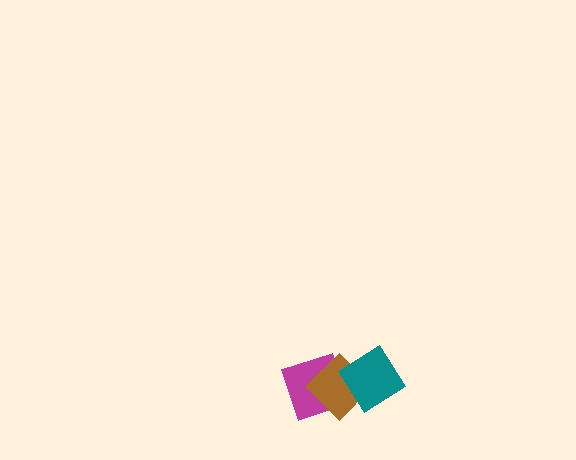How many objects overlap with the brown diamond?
2 objects overlap with the brown diamond.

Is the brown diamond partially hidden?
Yes, it is partially covered by another shape.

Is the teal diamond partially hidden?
No, no other shape covers it.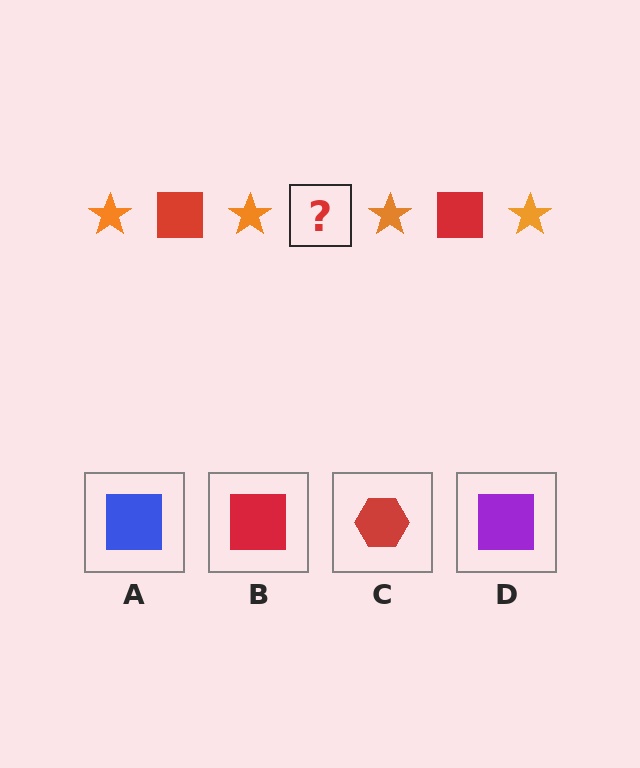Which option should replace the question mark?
Option B.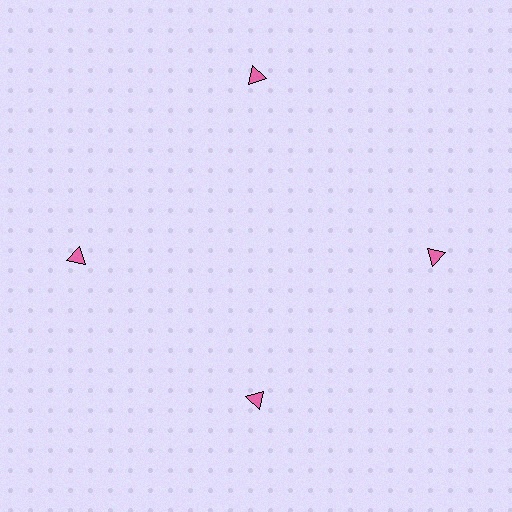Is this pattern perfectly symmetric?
No. The 4 pink triangles are arranged in a ring, but one element near the 6 o'clock position is pulled inward toward the center, breaking the 4-fold rotational symmetry.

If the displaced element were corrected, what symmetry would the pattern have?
It would have 4-fold rotational symmetry — the pattern would map onto itself every 90 degrees.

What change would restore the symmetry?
The symmetry would be restored by moving it outward, back onto the ring so that all 4 triangles sit at equal angles and equal distance from the center.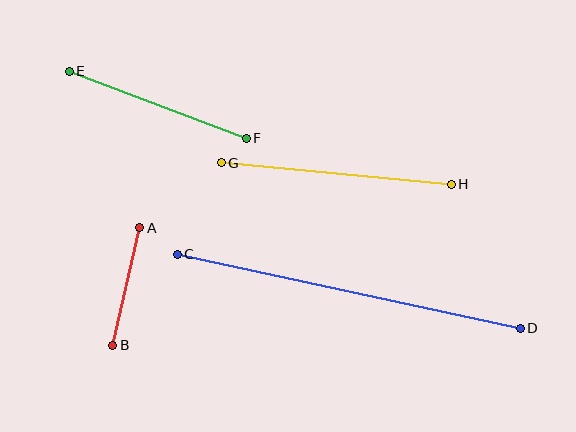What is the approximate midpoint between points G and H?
The midpoint is at approximately (336, 174) pixels.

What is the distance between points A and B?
The distance is approximately 120 pixels.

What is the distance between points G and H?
The distance is approximately 231 pixels.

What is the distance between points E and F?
The distance is approximately 190 pixels.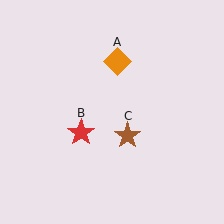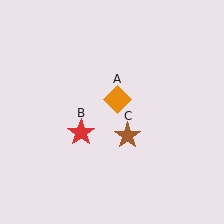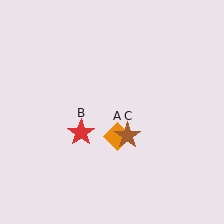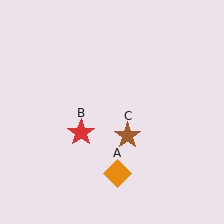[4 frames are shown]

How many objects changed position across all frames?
1 object changed position: orange diamond (object A).